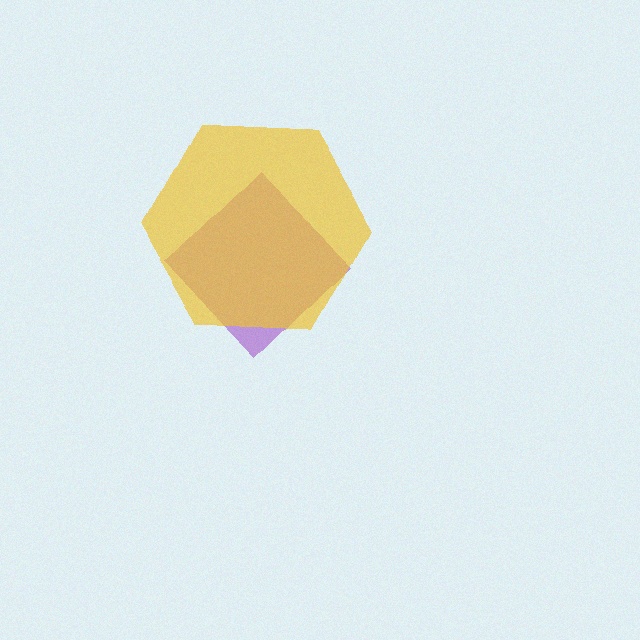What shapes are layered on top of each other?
The layered shapes are: a purple diamond, a yellow hexagon.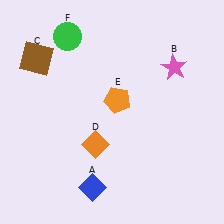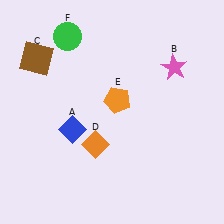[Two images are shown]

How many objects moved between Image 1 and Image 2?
1 object moved between the two images.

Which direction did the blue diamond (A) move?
The blue diamond (A) moved up.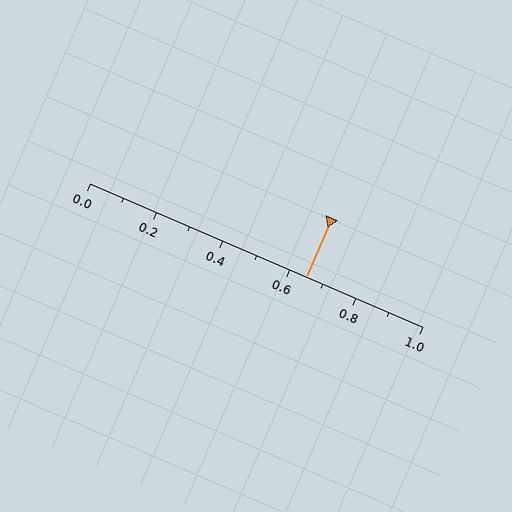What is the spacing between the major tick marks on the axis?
The major ticks are spaced 0.2 apart.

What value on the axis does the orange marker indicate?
The marker indicates approximately 0.65.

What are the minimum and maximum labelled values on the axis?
The axis runs from 0.0 to 1.0.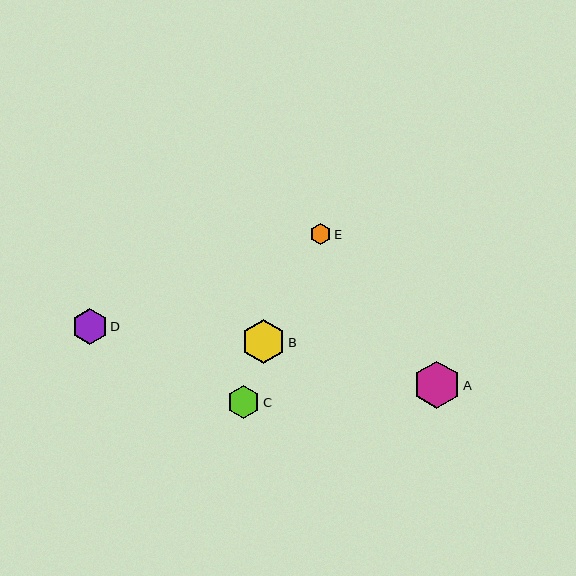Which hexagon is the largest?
Hexagon A is the largest with a size of approximately 47 pixels.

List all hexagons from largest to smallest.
From largest to smallest: A, B, D, C, E.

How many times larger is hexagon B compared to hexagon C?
Hexagon B is approximately 1.4 times the size of hexagon C.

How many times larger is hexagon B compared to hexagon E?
Hexagon B is approximately 2.1 times the size of hexagon E.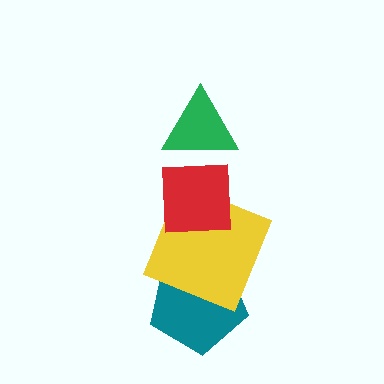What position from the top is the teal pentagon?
The teal pentagon is 4th from the top.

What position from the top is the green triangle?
The green triangle is 1st from the top.